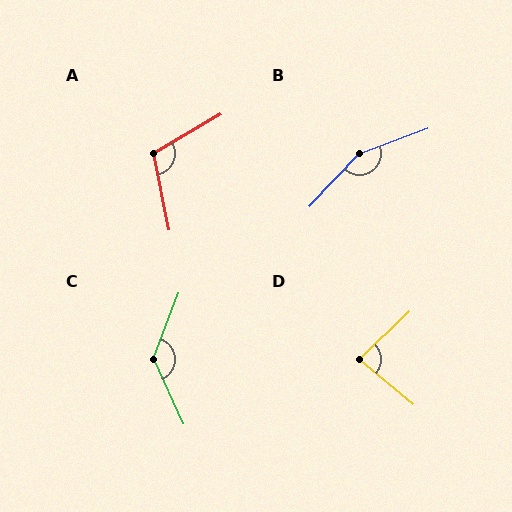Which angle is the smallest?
D, at approximately 83 degrees.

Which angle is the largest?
B, at approximately 154 degrees.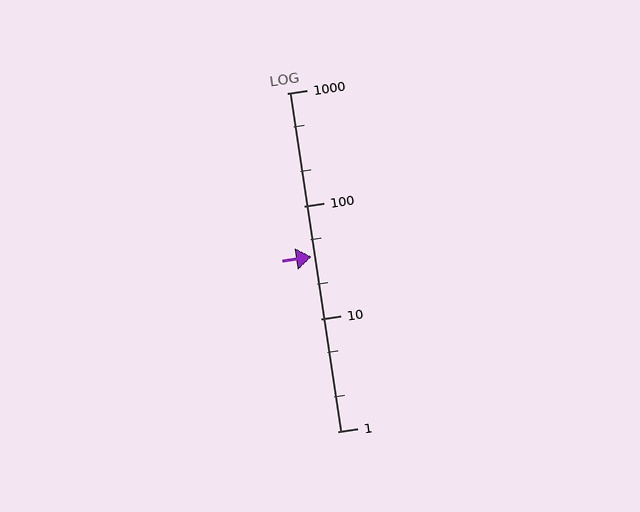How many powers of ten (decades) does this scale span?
The scale spans 3 decades, from 1 to 1000.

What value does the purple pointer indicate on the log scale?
The pointer indicates approximately 35.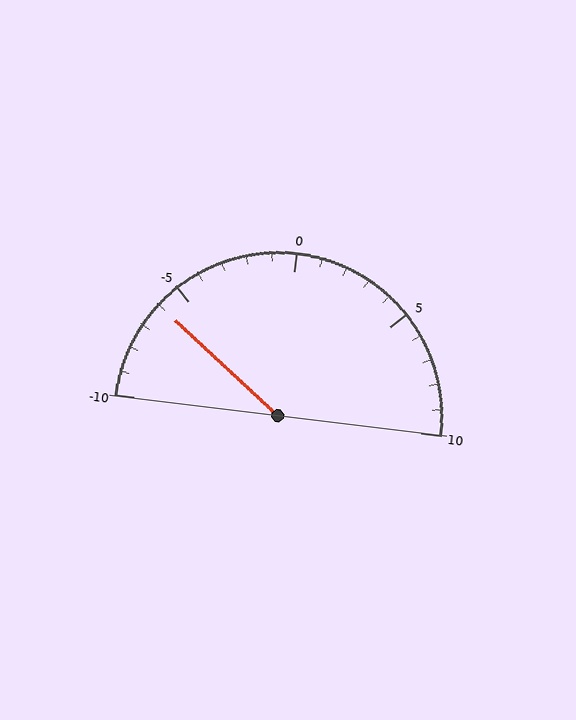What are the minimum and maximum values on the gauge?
The gauge ranges from -10 to 10.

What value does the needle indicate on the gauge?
The needle indicates approximately -6.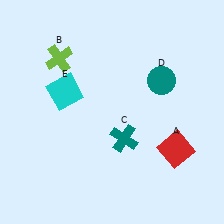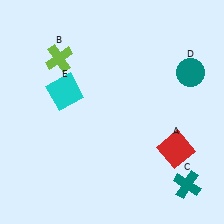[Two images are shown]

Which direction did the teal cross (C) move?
The teal cross (C) moved right.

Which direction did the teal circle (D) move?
The teal circle (D) moved right.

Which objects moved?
The objects that moved are: the teal cross (C), the teal circle (D).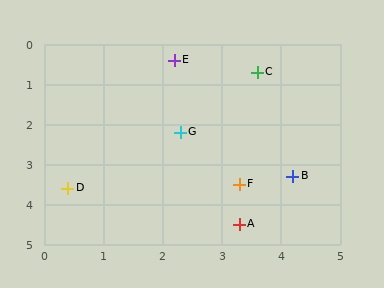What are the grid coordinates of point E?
Point E is at approximately (2.2, 0.4).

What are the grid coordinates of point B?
Point B is at approximately (4.2, 3.3).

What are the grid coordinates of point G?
Point G is at approximately (2.3, 2.2).